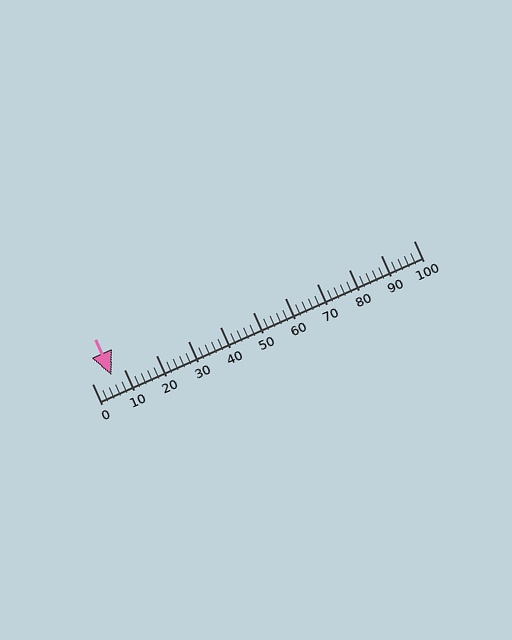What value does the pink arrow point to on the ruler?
The pink arrow points to approximately 6.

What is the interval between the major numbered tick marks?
The major tick marks are spaced 10 units apart.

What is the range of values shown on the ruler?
The ruler shows values from 0 to 100.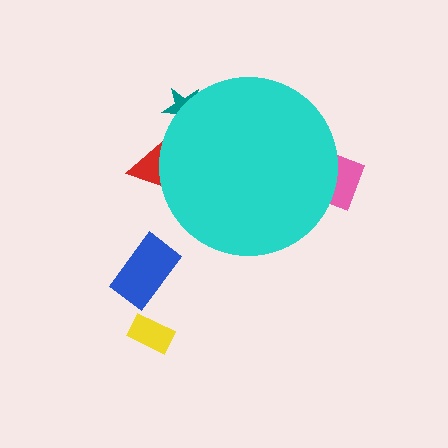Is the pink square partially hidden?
Yes, the pink square is partially hidden behind the cyan circle.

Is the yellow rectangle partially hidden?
No, the yellow rectangle is fully visible.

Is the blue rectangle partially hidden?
No, the blue rectangle is fully visible.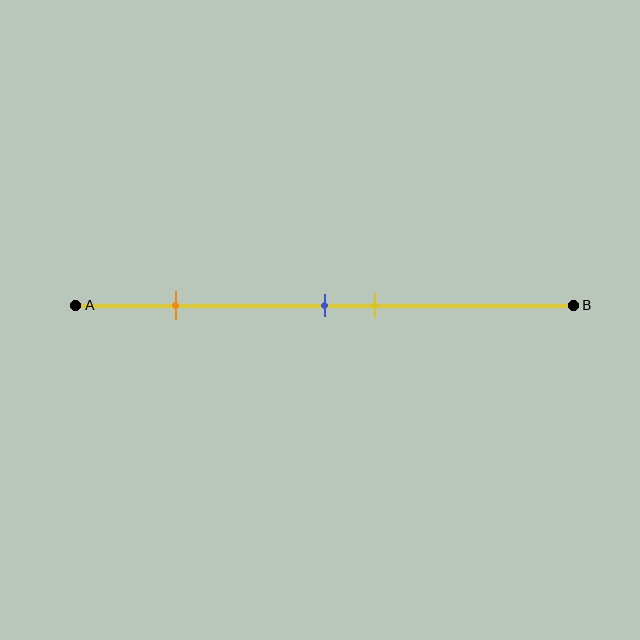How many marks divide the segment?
There are 3 marks dividing the segment.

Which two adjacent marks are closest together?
The blue and yellow marks are the closest adjacent pair.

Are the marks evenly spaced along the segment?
No, the marks are not evenly spaced.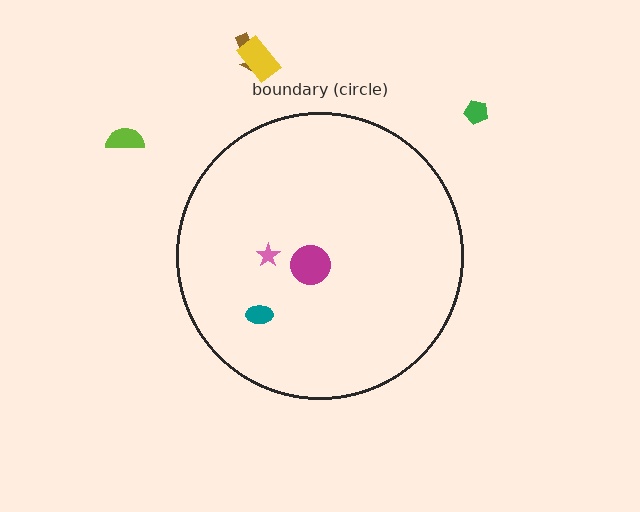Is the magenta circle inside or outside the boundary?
Inside.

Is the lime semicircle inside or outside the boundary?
Outside.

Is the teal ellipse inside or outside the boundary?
Inside.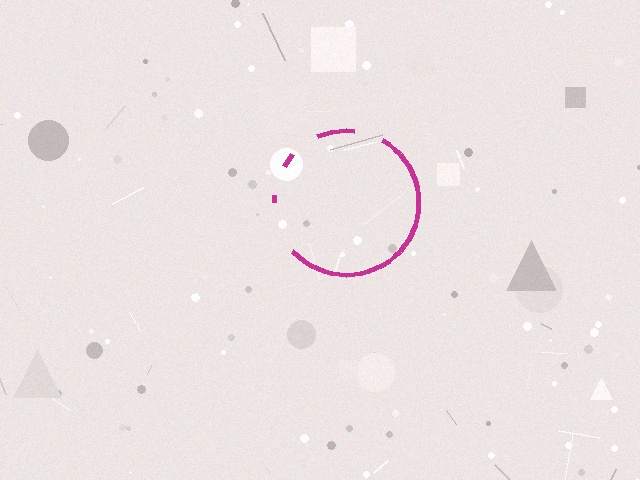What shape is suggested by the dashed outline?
The dashed outline suggests a circle.